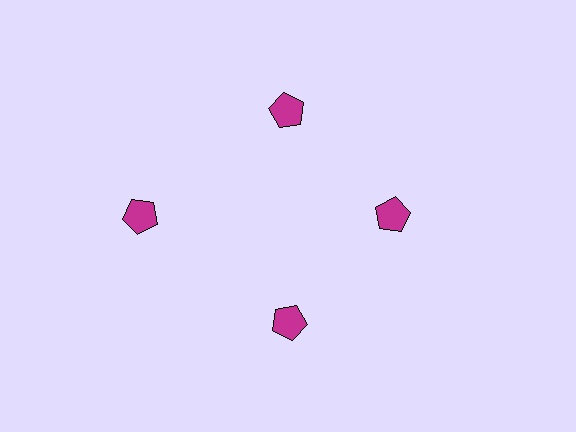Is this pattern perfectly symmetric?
No. The 4 magenta pentagons are arranged in a ring, but one element near the 9 o'clock position is pushed outward from the center, breaking the 4-fold rotational symmetry.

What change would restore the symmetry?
The symmetry would be restored by moving it inward, back onto the ring so that all 4 pentagons sit at equal angles and equal distance from the center.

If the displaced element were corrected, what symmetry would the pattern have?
It would have 4-fold rotational symmetry — the pattern would map onto itself every 90 degrees.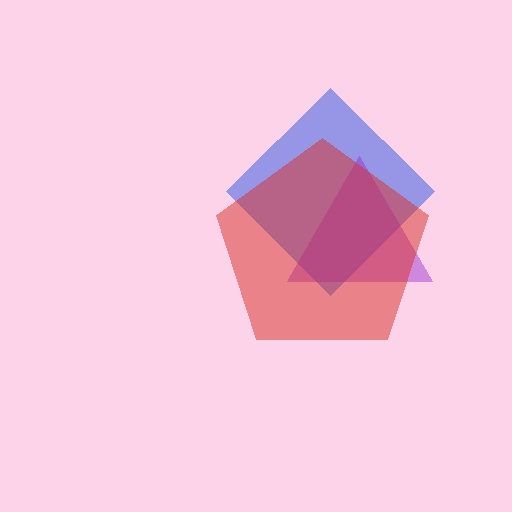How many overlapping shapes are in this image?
There are 3 overlapping shapes in the image.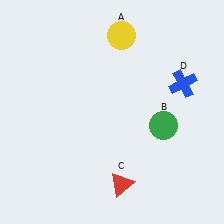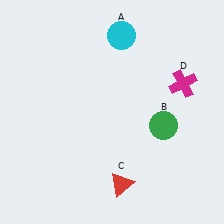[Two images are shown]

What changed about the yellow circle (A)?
In Image 1, A is yellow. In Image 2, it changed to cyan.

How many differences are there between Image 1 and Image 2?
There are 2 differences between the two images.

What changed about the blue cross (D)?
In Image 1, D is blue. In Image 2, it changed to magenta.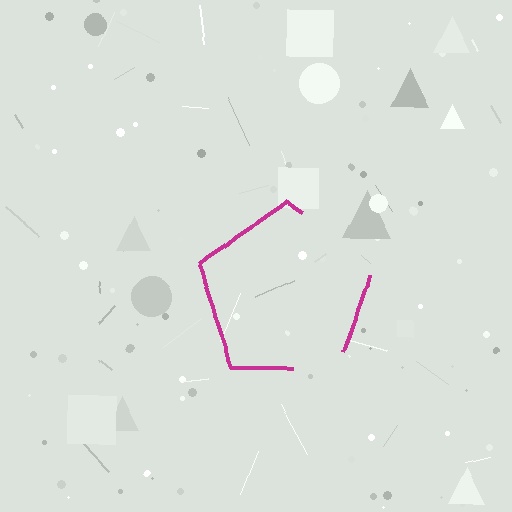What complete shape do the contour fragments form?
The contour fragments form a pentagon.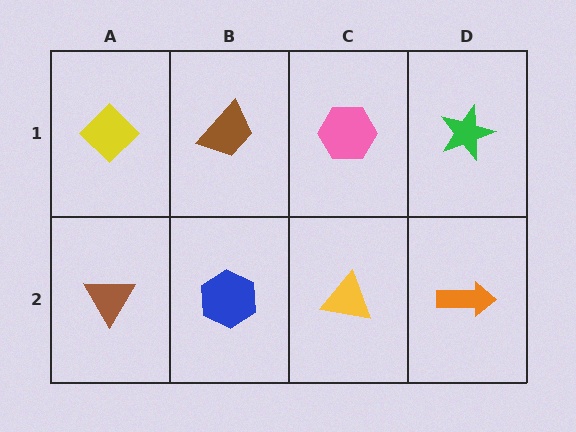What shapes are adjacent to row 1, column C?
A yellow triangle (row 2, column C), a brown trapezoid (row 1, column B), a green star (row 1, column D).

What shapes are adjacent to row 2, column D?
A green star (row 1, column D), a yellow triangle (row 2, column C).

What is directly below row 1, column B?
A blue hexagon.